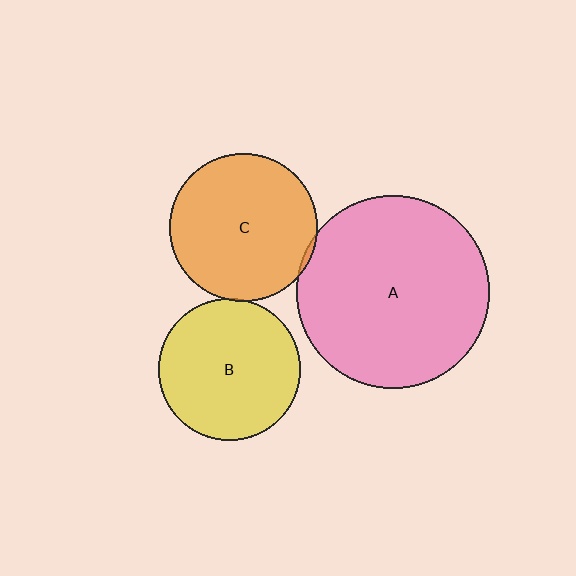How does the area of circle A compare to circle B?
Approximately 1.8 times.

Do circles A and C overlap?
Yes.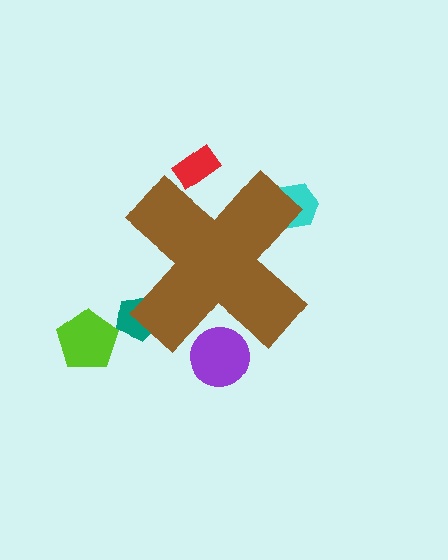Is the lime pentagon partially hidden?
No, the lime pentagon is fully visible.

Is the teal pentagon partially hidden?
Yes, the teal pentagon is partially hidden behind the brown cross.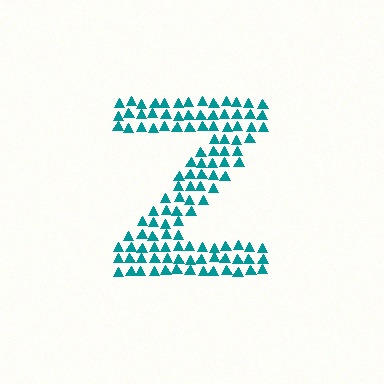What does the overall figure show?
The overall figure shows the letter Z.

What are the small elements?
The small elements are triangles.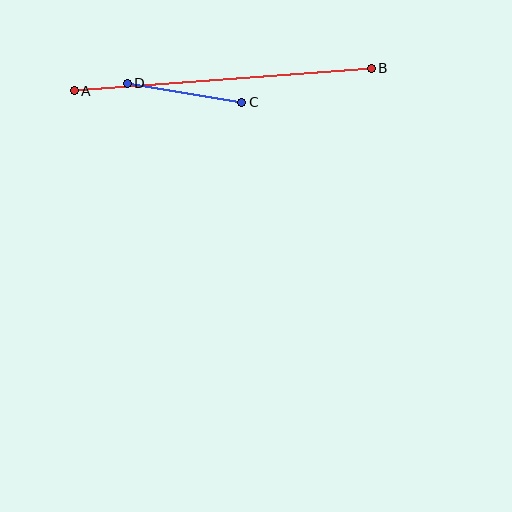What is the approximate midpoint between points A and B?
The midpoint is at approximately (223, 79) pixels.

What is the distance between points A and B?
The distance is approximately 298 pixels.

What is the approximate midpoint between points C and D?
The midpoint is at approximately (185, 93) pixels.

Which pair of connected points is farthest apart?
Points A and B are farthest apart.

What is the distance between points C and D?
The distance is approximately 116 pixels.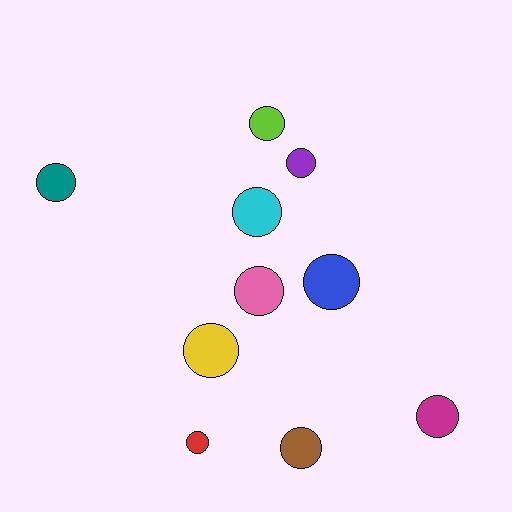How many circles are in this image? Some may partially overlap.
There are 10 circles.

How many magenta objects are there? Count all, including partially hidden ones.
There is 1 magenta object.